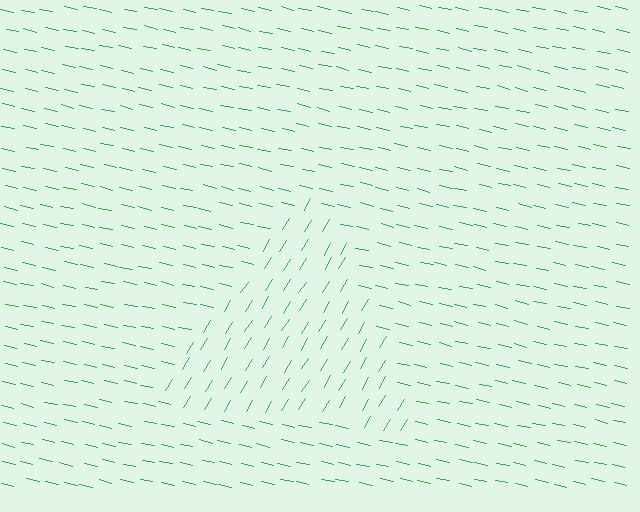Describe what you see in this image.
The image is filled with small green line segments. A triangle region in the image has lines oriented differently from the surrounding lines, creating a visible texture boundary.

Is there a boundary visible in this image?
Yes, there is a texture boundary formed by a change in line orientation.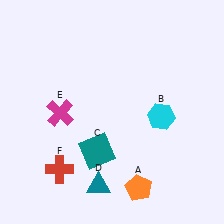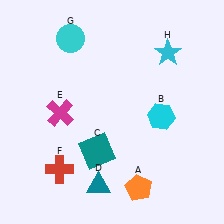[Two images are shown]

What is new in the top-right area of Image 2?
A cyan star (H) was added in the top-right area of Image 2.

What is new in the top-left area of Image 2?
A cyan circle (G) was added in the top-left area of Image 2.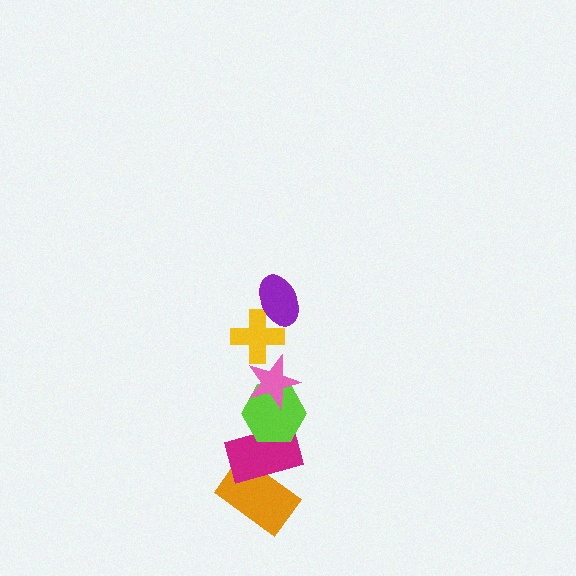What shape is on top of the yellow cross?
The purple ellipse is on top of the yellow cross.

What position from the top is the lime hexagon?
The lime hexagon is 4th from the top.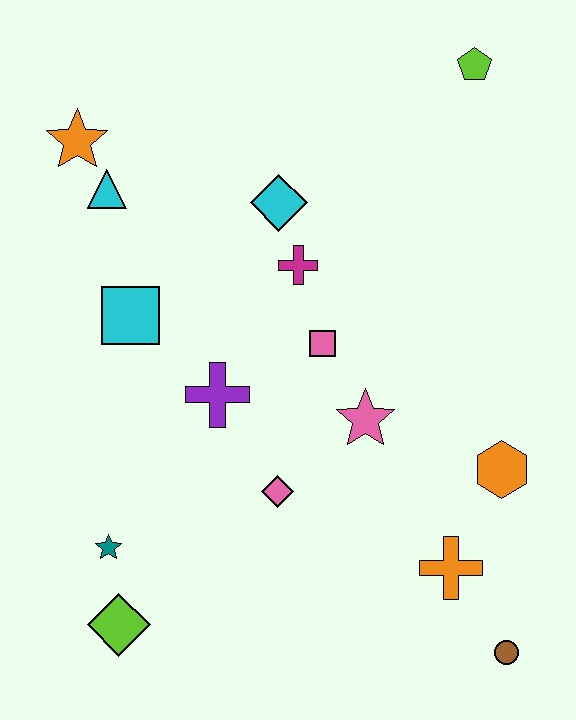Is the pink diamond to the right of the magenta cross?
No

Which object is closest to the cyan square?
The purple cross is closest to the cyan square.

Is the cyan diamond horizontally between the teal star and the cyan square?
No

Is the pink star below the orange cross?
No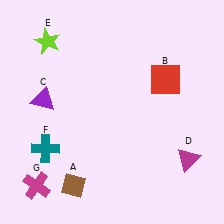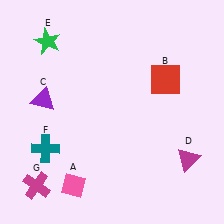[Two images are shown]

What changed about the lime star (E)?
In Image 1, E is lime. In Image 2, it changed to green.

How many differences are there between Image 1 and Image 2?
There are 2 differences between the two images.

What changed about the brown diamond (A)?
In Image 1, A is brown. In Image 2, it changed to pink.